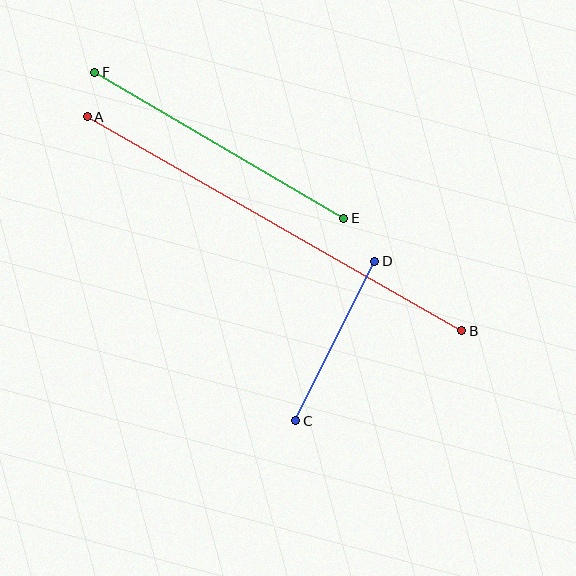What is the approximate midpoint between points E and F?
The midpoint is at approximately (219, 145) pixels.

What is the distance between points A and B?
The distance is approximately 432 pixels.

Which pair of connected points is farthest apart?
Points A and B are farthest apart.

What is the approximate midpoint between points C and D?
The midpoint is at approximately (335, 341) pixels.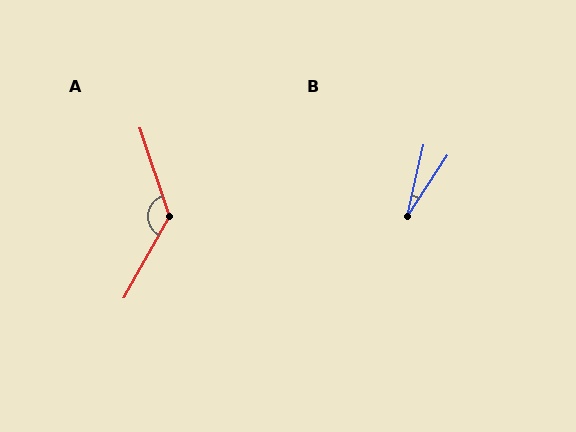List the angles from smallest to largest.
B (21°), A (132°).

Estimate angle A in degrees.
Approximately 132 degrees.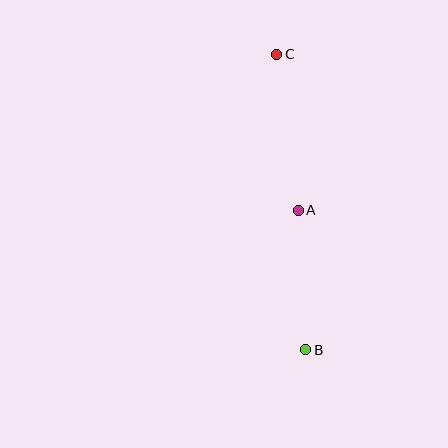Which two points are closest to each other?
Points A and B are closest to each other.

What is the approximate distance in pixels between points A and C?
The distance between A and C is approximately 157 pixels.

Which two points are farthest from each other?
Points B and C are farthest from each other.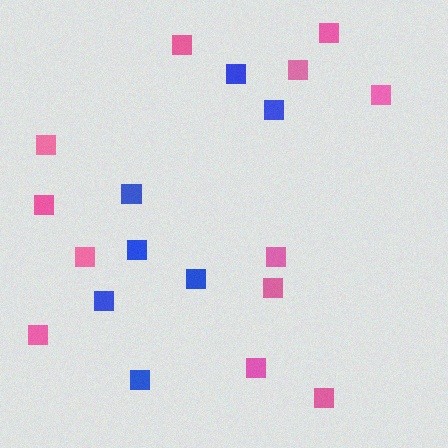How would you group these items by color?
There are 2 groups: one group of blue squares (7) and one group of pink squares (12).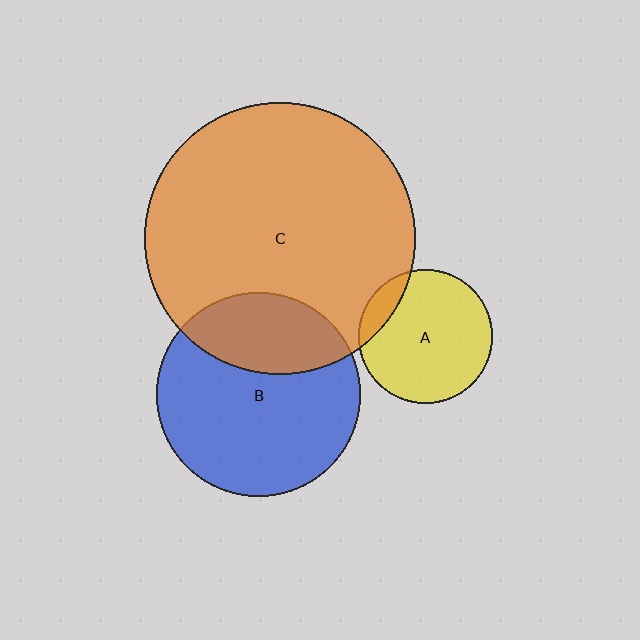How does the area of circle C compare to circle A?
Approximately 4.1 times.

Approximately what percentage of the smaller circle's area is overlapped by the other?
Approximately 10%.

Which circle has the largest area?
Circle C (orange).